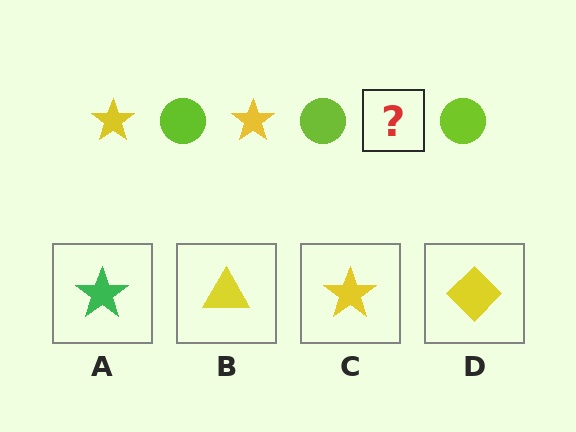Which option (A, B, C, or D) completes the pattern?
C.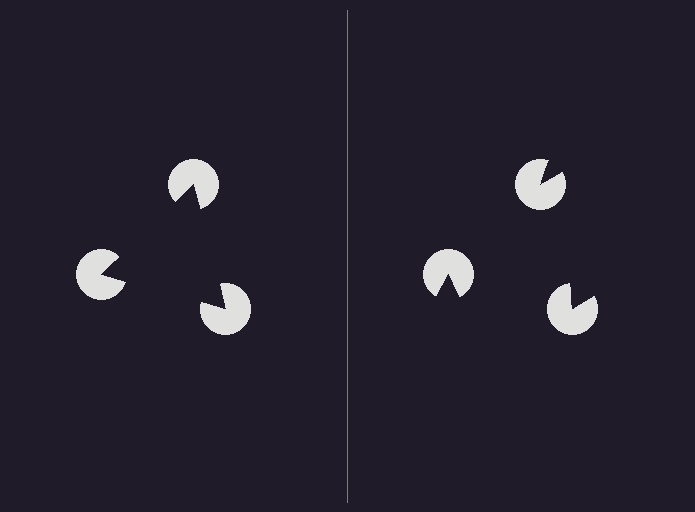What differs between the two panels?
The pac-man discs are positioned identically on both sides; only the wedge orientations differ. On the left they align to a triangle; on the right they are misaligned.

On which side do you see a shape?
An illusory triangle appears on the left side. On the right side the wedge cuts are rotated, so no coherent shape forms.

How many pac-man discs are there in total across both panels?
6 — 3 on each side.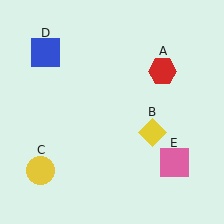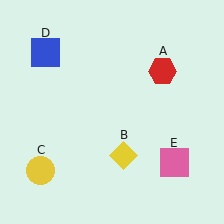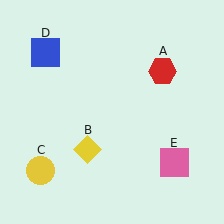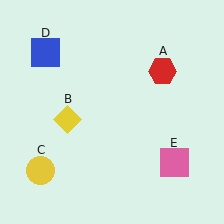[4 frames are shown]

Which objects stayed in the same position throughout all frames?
Red hexagon (object A) and yellow circle (object C) and blue square (object D) and pink square (object E) remained stationary.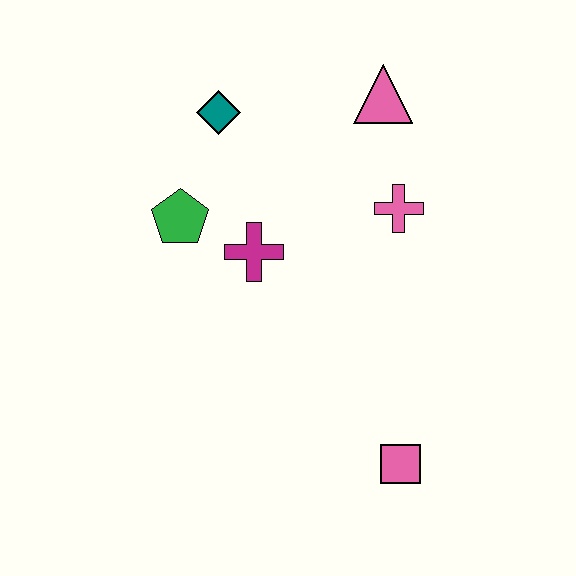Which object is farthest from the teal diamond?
The pink square is farthest from the teal diamond.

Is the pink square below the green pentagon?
Yes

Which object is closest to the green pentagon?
The magenta cross is closest to the green pentagon.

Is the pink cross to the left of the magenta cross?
No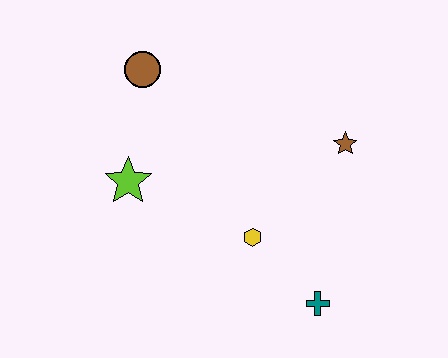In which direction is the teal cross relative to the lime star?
The teal cross is to the right of the lime star.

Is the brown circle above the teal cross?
Yes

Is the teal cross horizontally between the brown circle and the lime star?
No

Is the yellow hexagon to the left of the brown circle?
No